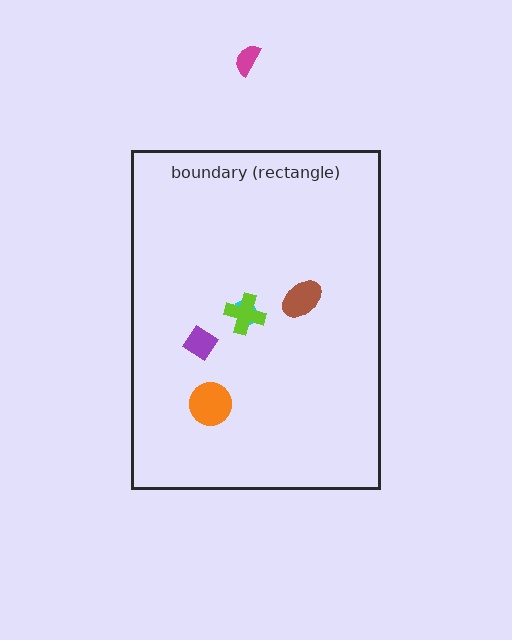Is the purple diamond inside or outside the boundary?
Inside.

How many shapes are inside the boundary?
5 inside, 1 outside.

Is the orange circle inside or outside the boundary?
Inside.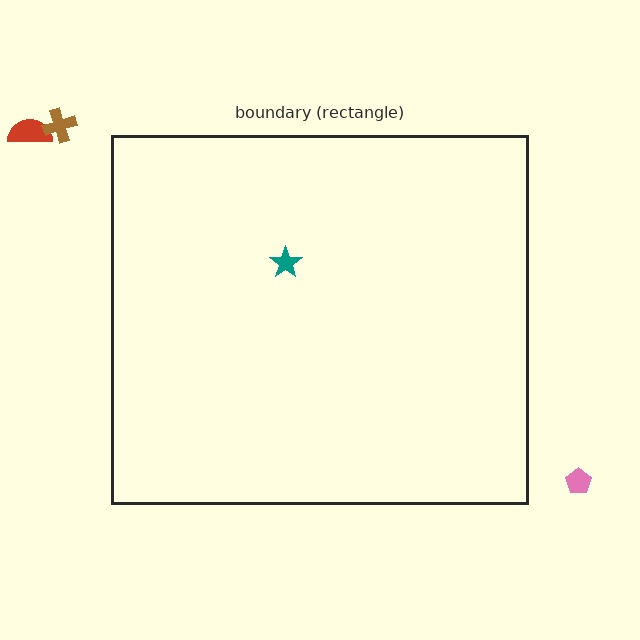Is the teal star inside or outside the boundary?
Inside.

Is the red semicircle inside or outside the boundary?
Outside.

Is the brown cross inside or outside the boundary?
Outside.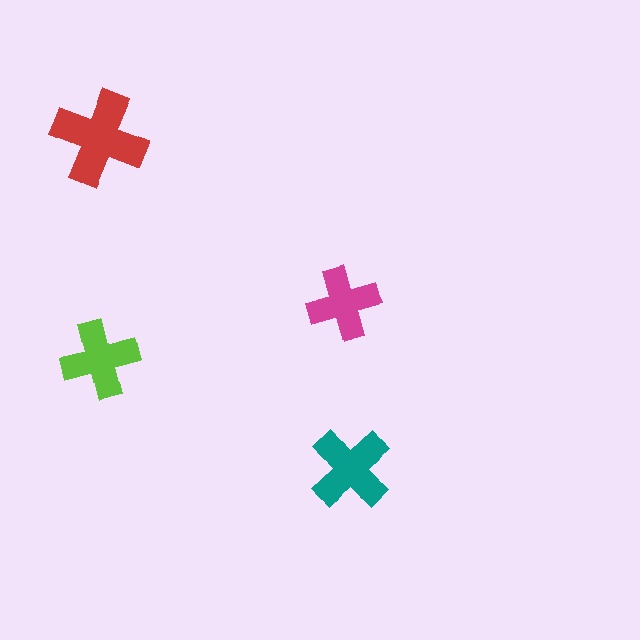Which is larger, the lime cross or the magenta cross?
The lime one.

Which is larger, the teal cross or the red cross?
The red one.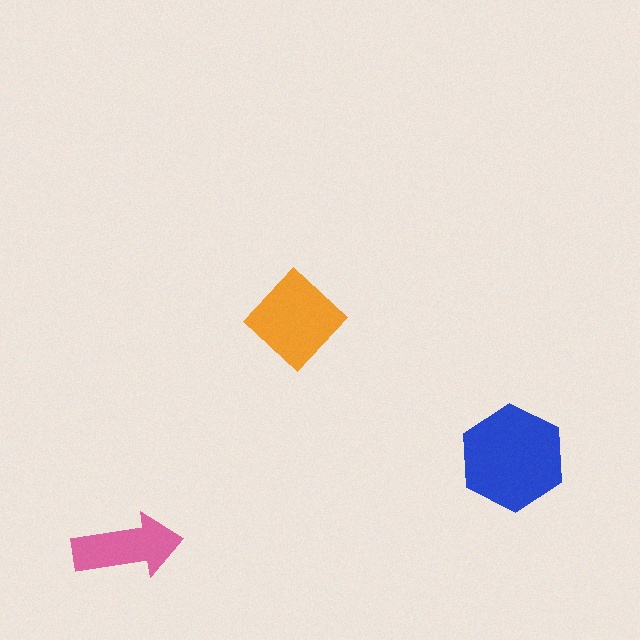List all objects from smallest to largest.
The pink arrow, the orange diamond, the blue hexagon.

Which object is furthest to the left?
The pink arrow is leftmost.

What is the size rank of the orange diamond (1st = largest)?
2nd.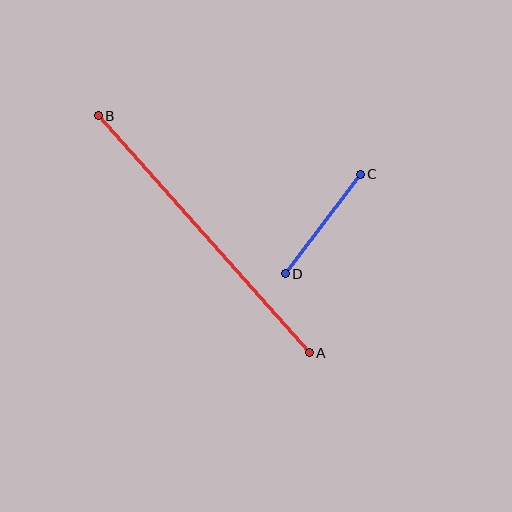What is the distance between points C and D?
The distance is approximately 125 pixels.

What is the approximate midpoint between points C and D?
The midpoint is at approximately (323, 224) pixels.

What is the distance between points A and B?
The distance is approximately 317 pixels.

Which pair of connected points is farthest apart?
Points A and B are farthest apart.